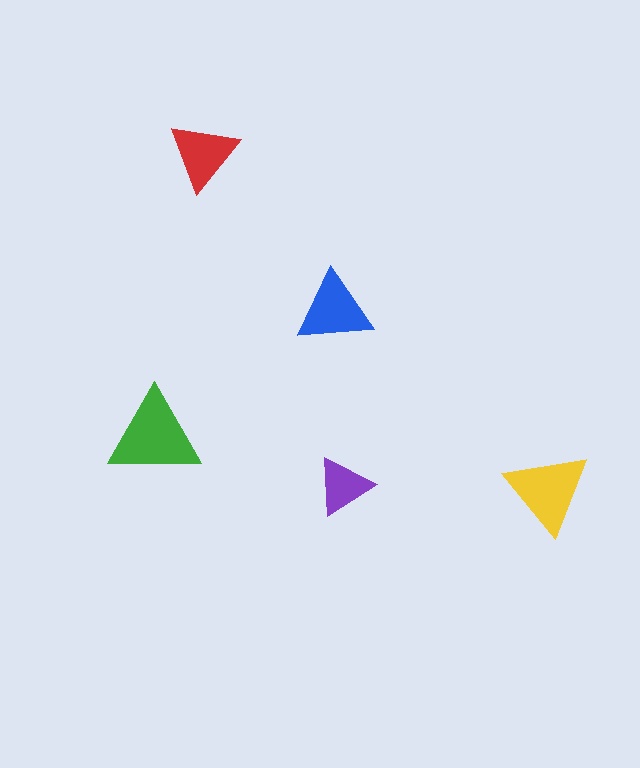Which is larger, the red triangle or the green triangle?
The green one.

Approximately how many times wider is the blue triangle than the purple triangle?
About 1.5 times wider.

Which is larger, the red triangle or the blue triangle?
The blue one.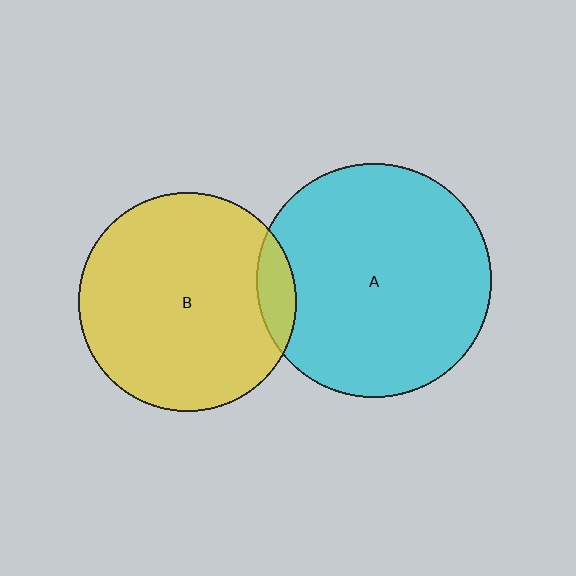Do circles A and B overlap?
Yes.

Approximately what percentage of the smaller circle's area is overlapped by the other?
Approximately 10%.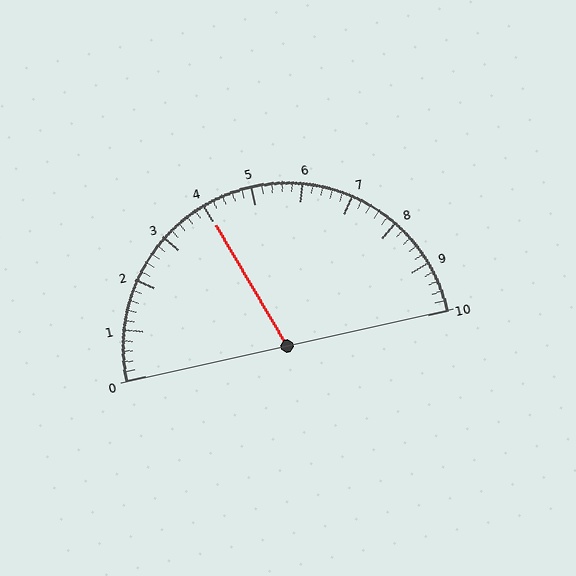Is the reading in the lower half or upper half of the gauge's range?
The reading is in the lower half of the range (0 to 10).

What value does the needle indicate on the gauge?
The needle indicates approximately 4.0.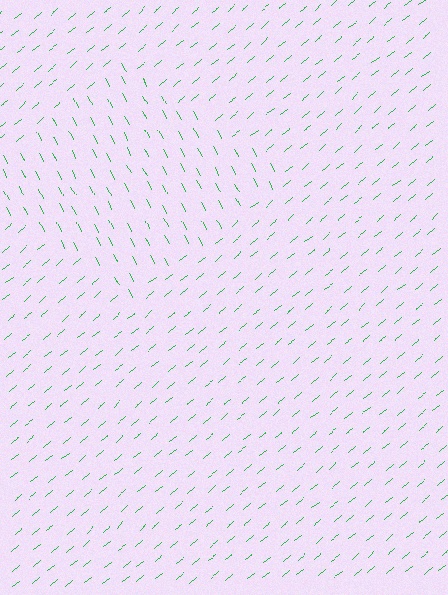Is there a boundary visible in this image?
Yes, there is a texture boundary formed by a change in line orientation.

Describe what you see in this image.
The image is filled with small green line segments. A diamond region in the image has lines oriented differently from the surrounding lines, creating a visible texture boundary.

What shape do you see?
I see a diamond.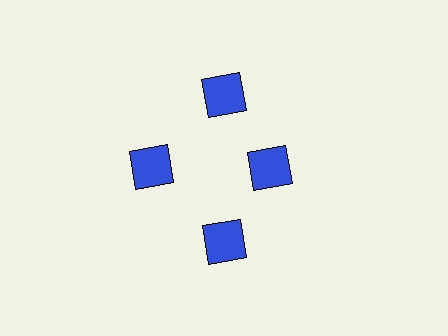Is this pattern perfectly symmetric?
No. The 4 blue squares are arranged in a ring, but one element near the 3 o'clock position is pulled inward toward the center, breaking the 4-fold rotational symmetry.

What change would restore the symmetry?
The symmetry would be restored by moving it outward, back onto the ring so that all 4 squares sit at equal angles and equal distance from the center.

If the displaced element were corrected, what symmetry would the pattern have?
It would have 4-fold rotational symmetry — the pattern would map onto itself every 90 degrees.